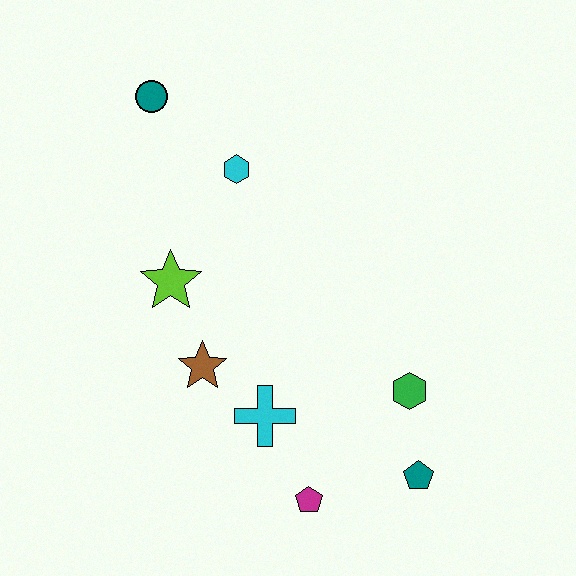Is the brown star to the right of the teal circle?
Yes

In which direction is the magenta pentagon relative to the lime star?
The magenta pentagon is below the lime star.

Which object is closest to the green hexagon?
The teal pentagon is closest to the green hexagon.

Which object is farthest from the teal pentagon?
The teal circle is farthest from the teal pentagon.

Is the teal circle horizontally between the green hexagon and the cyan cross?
No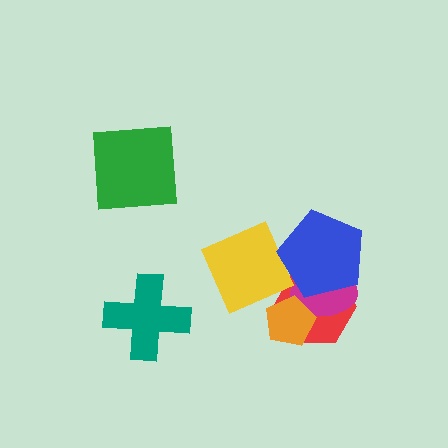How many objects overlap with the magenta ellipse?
3 objects overlap with the magenta ellipse.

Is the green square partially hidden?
No, no other shape covers it.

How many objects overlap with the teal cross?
0 objects overlap with the teal cross.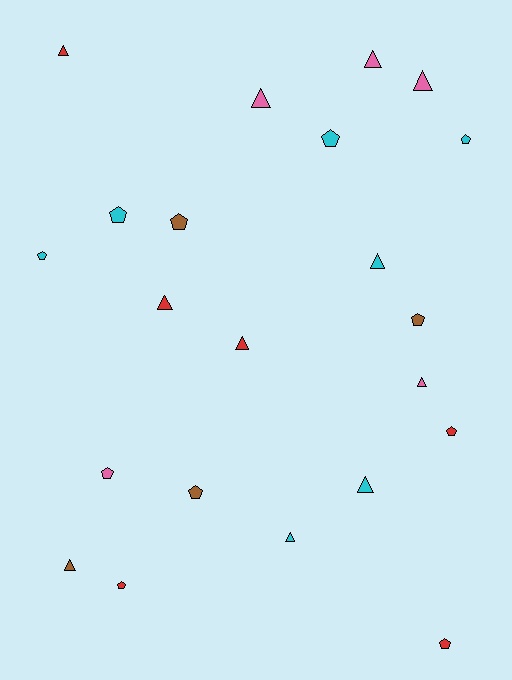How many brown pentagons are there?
There are 3 brown pentagons.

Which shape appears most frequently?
Triangle, with 11 objects.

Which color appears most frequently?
Cyan, with 7 objects.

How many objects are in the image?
There are 22 objects.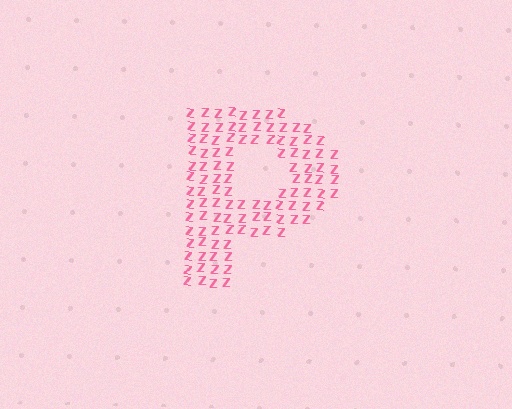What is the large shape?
The large shape is the letter P.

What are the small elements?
The small elements are letter Z's.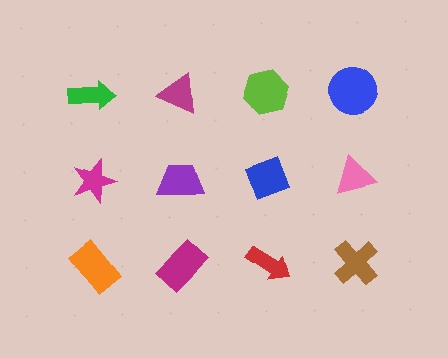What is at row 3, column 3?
A red arrow.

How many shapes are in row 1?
4 shapes.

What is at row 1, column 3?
A lime hexagon.